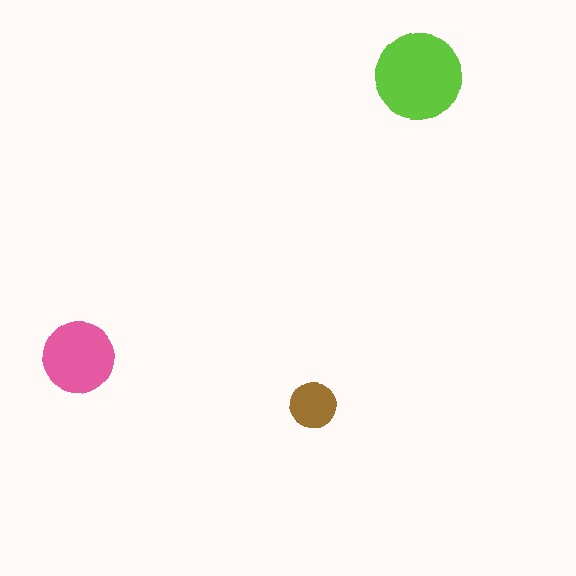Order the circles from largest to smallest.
the lime one, the pink one, the brown one.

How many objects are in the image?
There are 3 objects in the image.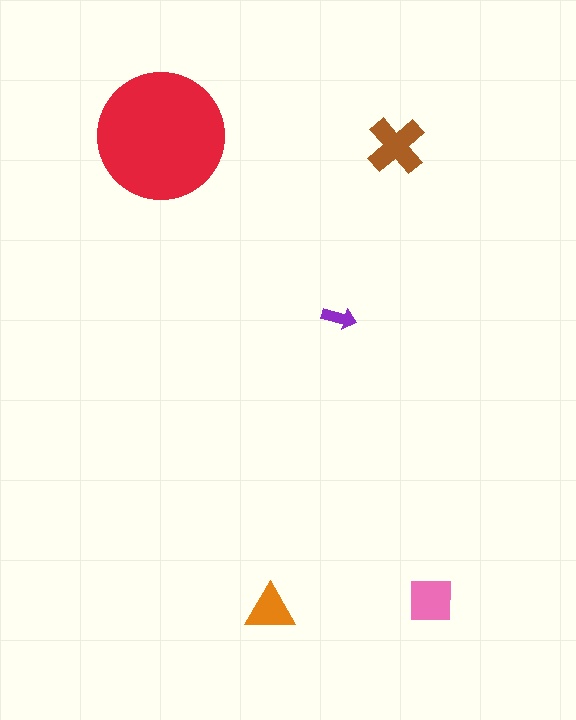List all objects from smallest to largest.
The purple arrow, the orange triangle, the pink square, the brown cross, the red circle.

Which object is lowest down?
The orange triangle is bottommost.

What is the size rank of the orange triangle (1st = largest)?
4th.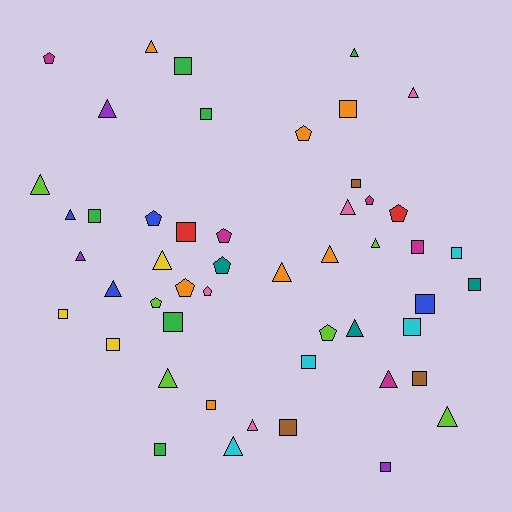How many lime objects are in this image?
There are 6 lime objects.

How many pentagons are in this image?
There are 11 pentagons.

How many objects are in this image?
There are 50 objects.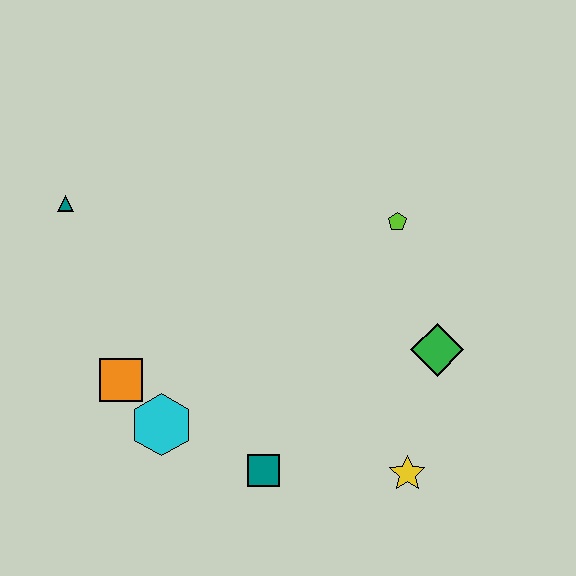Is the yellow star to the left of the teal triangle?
No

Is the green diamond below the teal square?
No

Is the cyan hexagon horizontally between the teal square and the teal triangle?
Yes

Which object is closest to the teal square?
The cyan hexagon is closest to the teal square.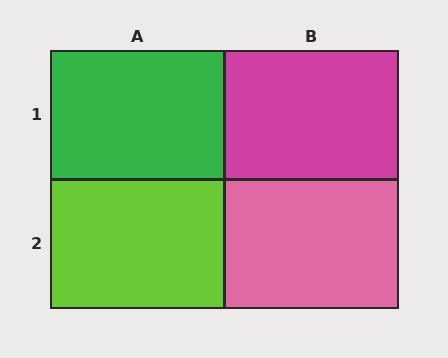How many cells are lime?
1 cell is lime.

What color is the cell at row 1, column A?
Green.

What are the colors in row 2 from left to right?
Lime, pink.